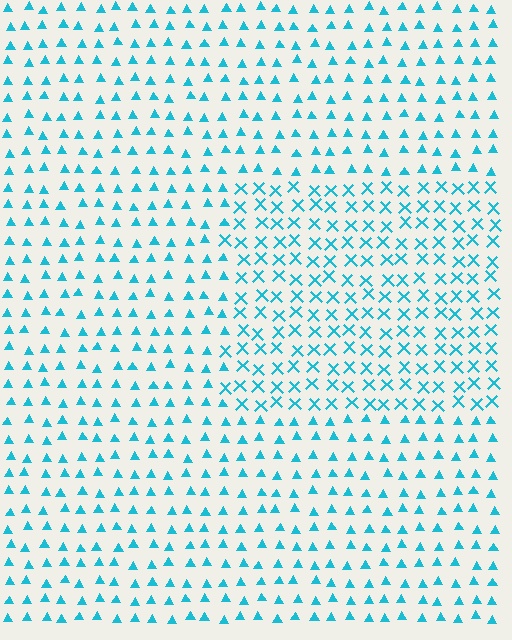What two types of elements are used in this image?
The image uses X marks inside the rectangle region and triangles outside it.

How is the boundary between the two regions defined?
The boundary is defined by a change in element shape: X marks inside vs. triangles outside. All elements share the same color and spacing.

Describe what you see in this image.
The image is filled with small cyan elements arranged in a uniform grid. A rectangle-shaped region contains X marks, while the surrounding area contains triangles. The boundary is defined purely by the change in element shape.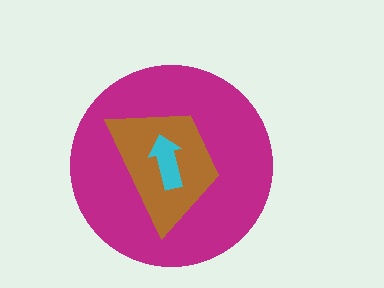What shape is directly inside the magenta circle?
The brown trapezoid.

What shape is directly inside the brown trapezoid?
The cyan arrow.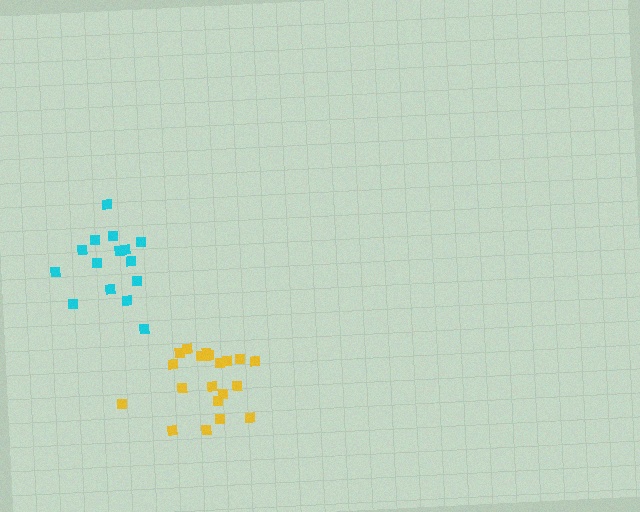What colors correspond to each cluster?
The clusters are colored: yellow, cyan.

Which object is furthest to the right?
The yellow cluster is rightmost.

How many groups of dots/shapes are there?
There are 2 groups.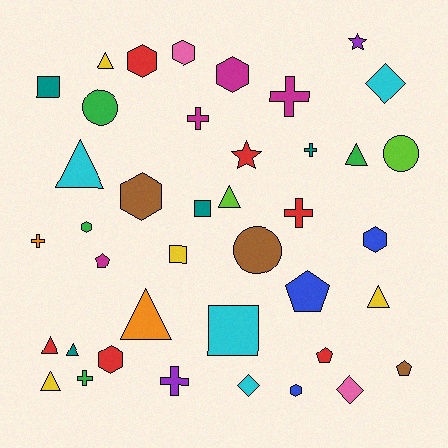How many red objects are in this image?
There are 6 red objects.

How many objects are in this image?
There are 40 objects.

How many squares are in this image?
There are 4 squares.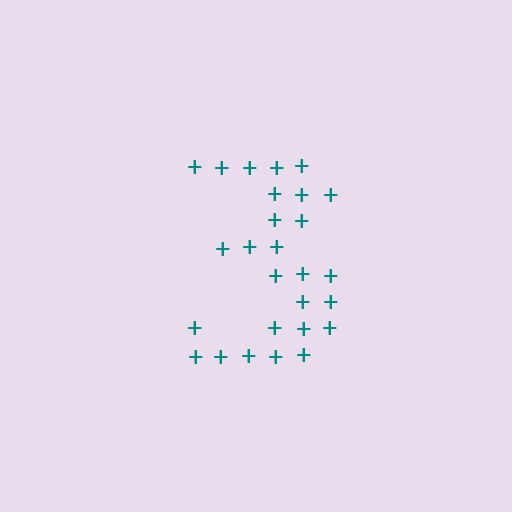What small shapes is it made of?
It is made of small plus signs.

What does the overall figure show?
The overall figure shows the digit 3.